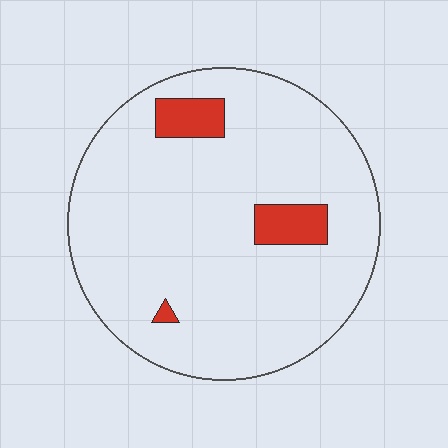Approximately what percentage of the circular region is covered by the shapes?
Approximately 10%.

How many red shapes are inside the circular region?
3.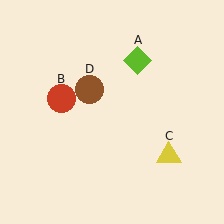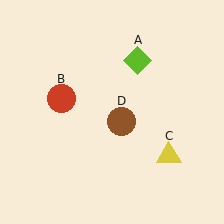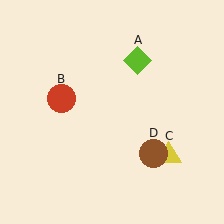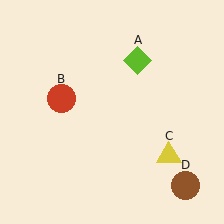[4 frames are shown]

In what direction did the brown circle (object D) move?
The brown circle (object D) moved down and to the right.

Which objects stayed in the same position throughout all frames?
Lime diamond (object A) and red circle (object B) and yellow triangle (object C) remained stationary.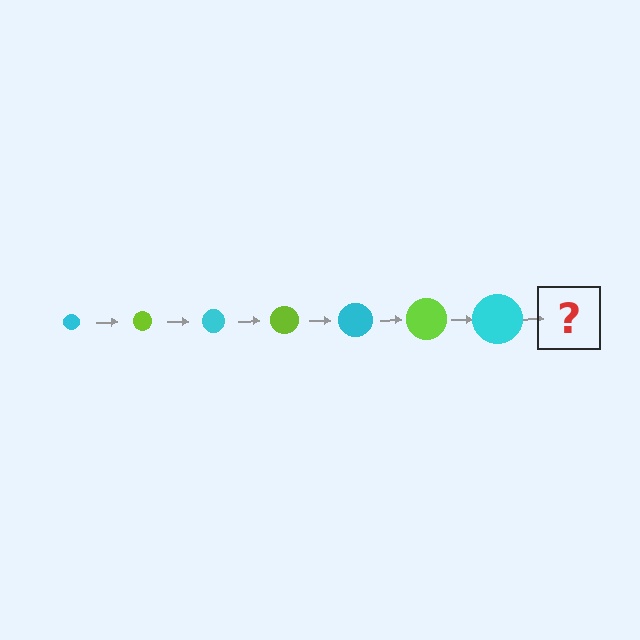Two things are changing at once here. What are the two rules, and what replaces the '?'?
The two rules are that the circle grows larger each step and the color cycles through cyan and lime. The '?' should be a lime circle, larger than the previous one.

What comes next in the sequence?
The next element should be a lime circle, larger than the previous one.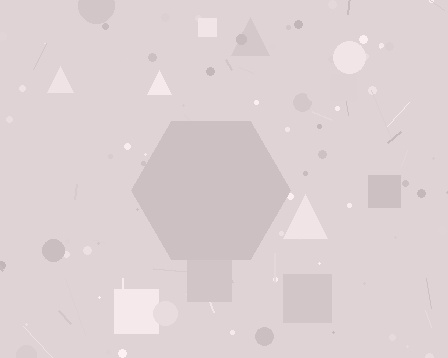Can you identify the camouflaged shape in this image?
The camouflaged shape is a hexagon.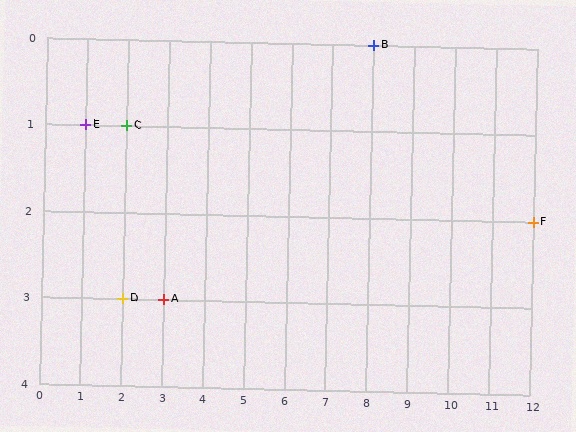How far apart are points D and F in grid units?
Points D and F are 10 columns and 1 row apart (about 10.0 grid units diagonally).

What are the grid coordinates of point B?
Point B is at grid coordinates (8, 0).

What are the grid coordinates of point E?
Point E is at grid coordinates (1, 1).